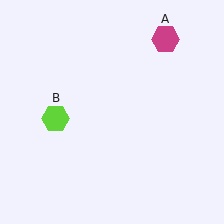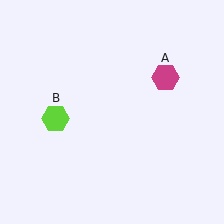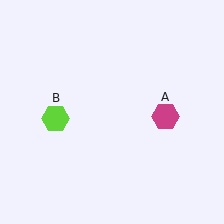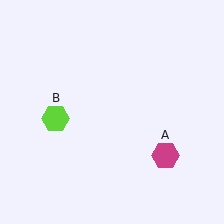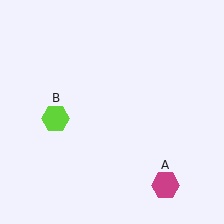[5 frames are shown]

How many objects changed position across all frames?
1 object changed position: magenta hexagon (object A).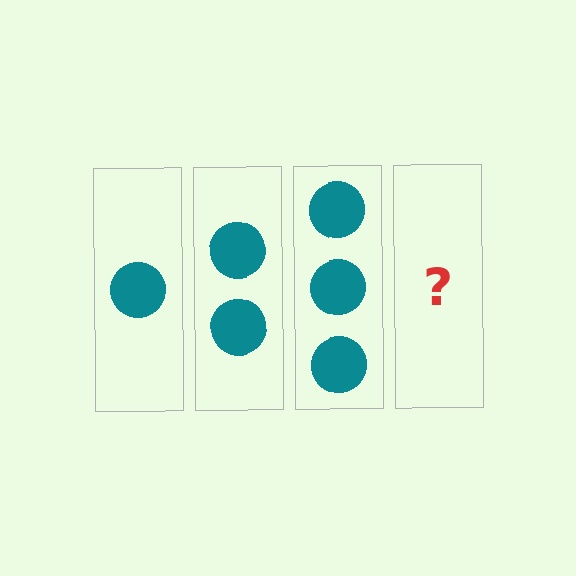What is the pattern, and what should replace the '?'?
The pattern is that each step adds one more circle. The '?' should be 4 circles.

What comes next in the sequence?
The next element should be 4 circles.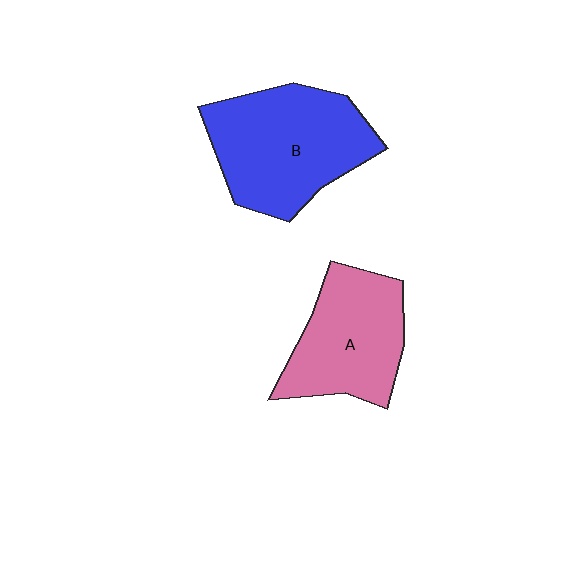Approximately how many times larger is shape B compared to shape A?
Approximately 1.3 times.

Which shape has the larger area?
Shape B (blue).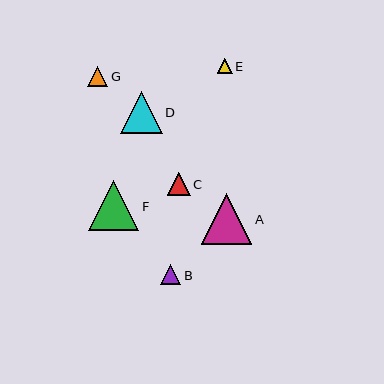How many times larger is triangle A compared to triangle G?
Triangle A is approximately 2.5 times the size of triangle G.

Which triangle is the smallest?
Triangle E is the smallest with a size of approximately 15 pixels.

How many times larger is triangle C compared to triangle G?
Triangle C is approximately 1.1 times the size of triangle G.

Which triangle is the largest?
Triangle A is the largest with a size of approximately 51 pixels.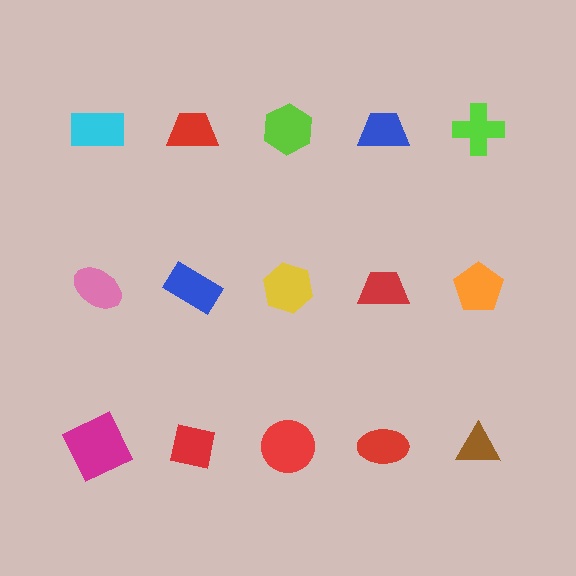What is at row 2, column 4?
A red trapezoid.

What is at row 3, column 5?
A brown triangle.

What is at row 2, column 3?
A yellow hexagon.